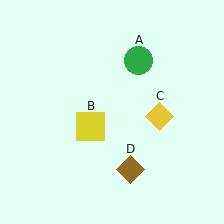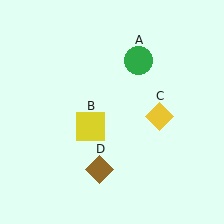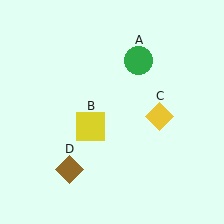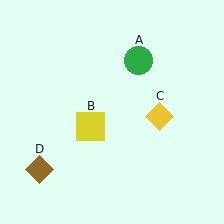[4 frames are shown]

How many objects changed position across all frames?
1 object changed position: brown diamond (object D).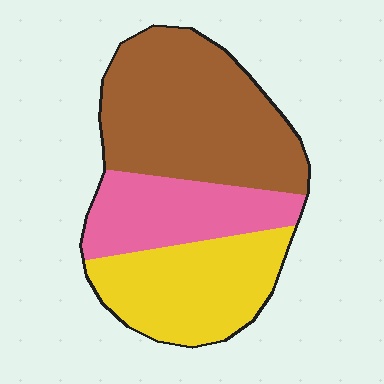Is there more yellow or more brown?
Brown.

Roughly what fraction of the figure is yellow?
Yellow takes up about one third (1/3) of the figure.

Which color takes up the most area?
Brown, at roughly 45%.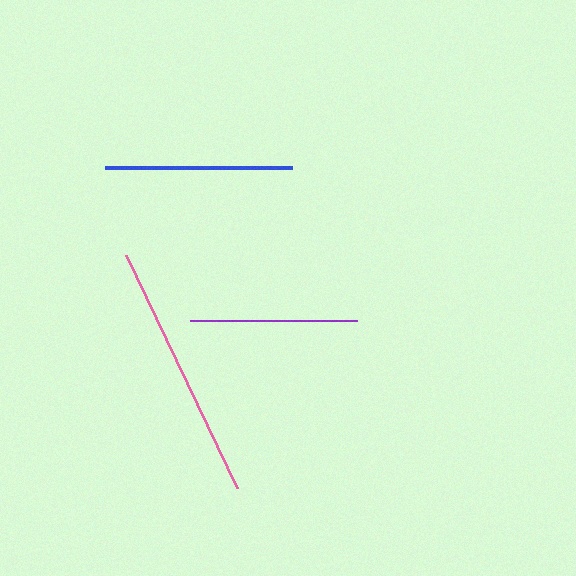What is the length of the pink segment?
The pink segment is approximately 259 pixels long.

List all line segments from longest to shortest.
From longest to shortest: pink, blue, purple.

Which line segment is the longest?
The pink line is the longest at approximately 259 pixels.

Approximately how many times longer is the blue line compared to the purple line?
The blue line is approximately 1.1 times the length of the purple line.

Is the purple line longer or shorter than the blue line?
The blue line is longer than the purple line.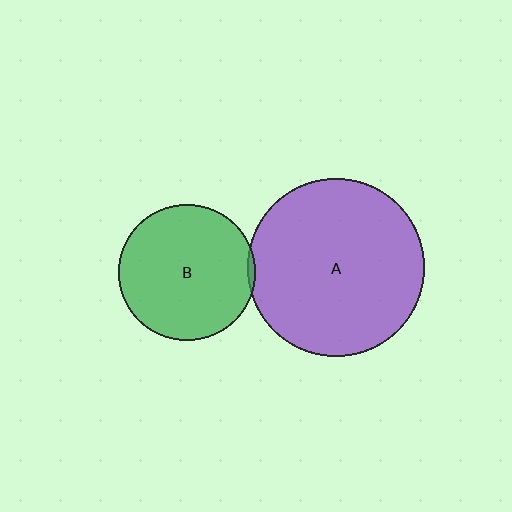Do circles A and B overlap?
Yes.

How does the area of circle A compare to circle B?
Approximately 1.7 times.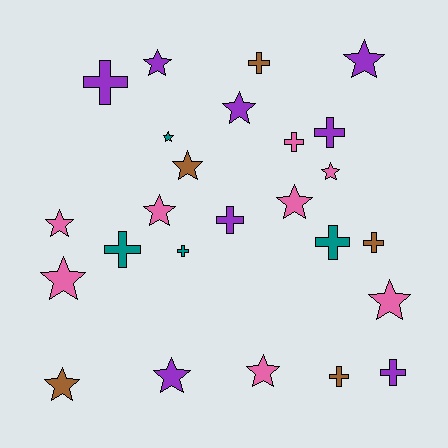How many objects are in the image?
There are 25 objects.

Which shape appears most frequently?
Star, with 14 objects.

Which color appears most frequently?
Purple, with 8 objects.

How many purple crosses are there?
There are 4 purple crosses.